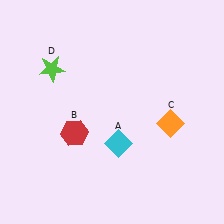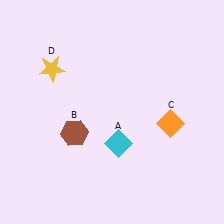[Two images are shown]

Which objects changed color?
B changed from red to brown. D changed from lime to yellow.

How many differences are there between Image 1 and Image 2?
There are 2 differences between the two images.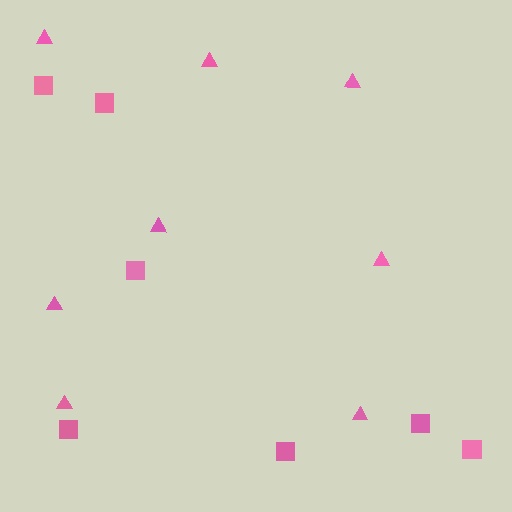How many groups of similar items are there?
There are 2 groups: one group of squares (7) and one group of triangles (8).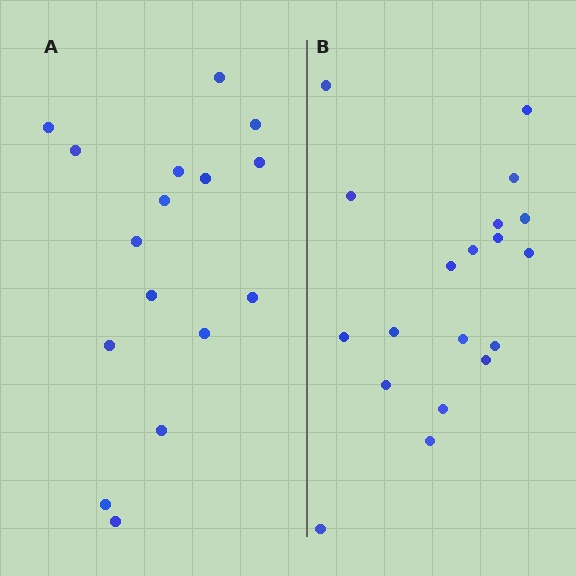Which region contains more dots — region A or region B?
Region B (the right region) has more dots.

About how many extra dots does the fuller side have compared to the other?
Region B has just a few more — roughly 2 or 3 more dots than region A.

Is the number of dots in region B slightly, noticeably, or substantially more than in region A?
Region B has only slightly more — the two regions are fairly close. The ratio is roughly 1.2 to 1.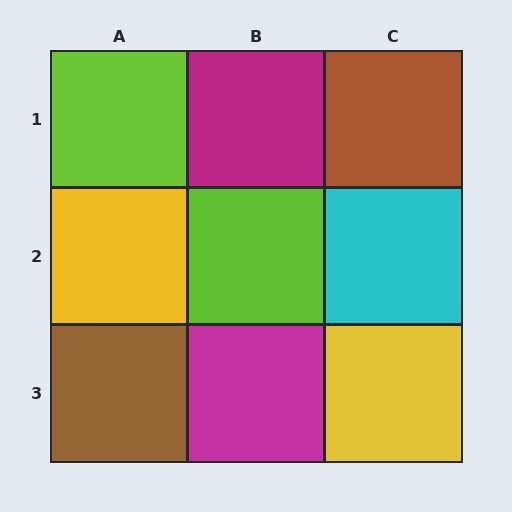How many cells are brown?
2 cells are brown.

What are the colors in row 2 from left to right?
Yellow, lime, cyan.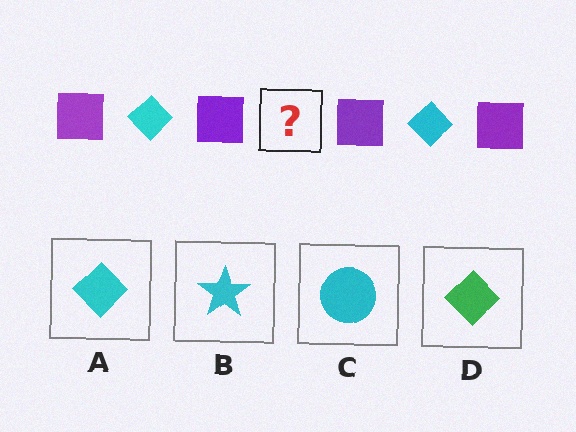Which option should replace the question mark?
Option A.